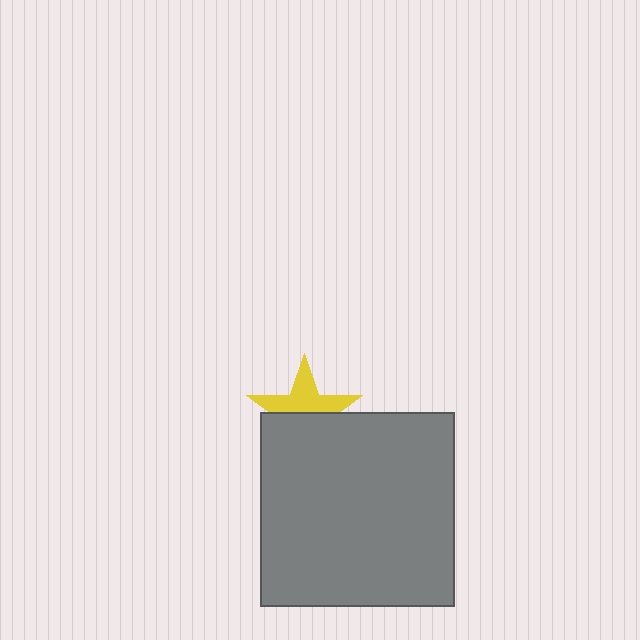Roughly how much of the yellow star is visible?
About half of it is visible (roughly 49%).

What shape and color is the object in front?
The object in front is a gray square.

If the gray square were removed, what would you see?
You would see the complete yellow star.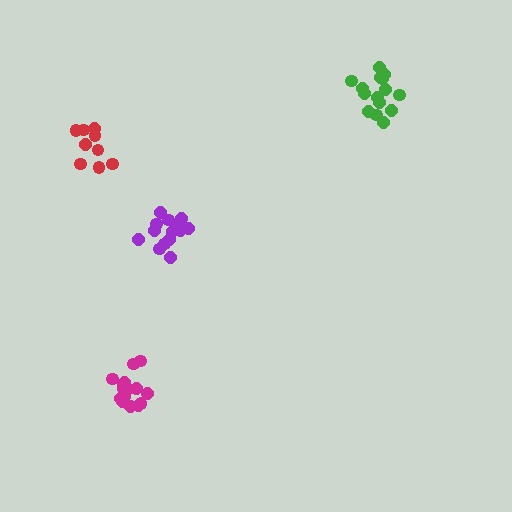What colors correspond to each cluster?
The clusters are colored: red, green, purple, magenta.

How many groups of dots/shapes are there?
There are 4 groups.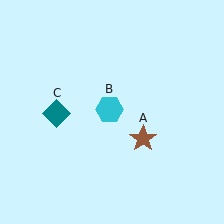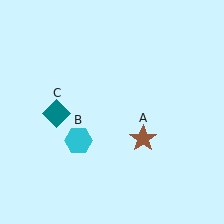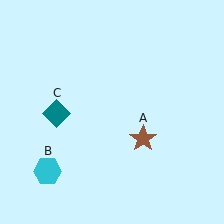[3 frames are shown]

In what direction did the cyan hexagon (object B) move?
The cyan hexagon (object B) moved down and to the left.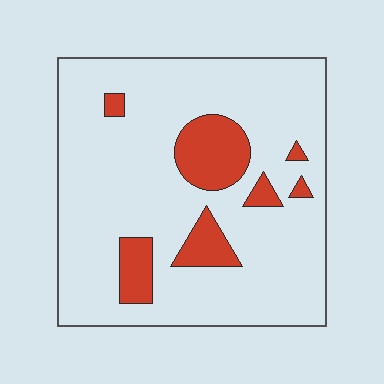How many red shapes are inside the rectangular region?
7.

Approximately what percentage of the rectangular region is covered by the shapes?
Approximately 15%.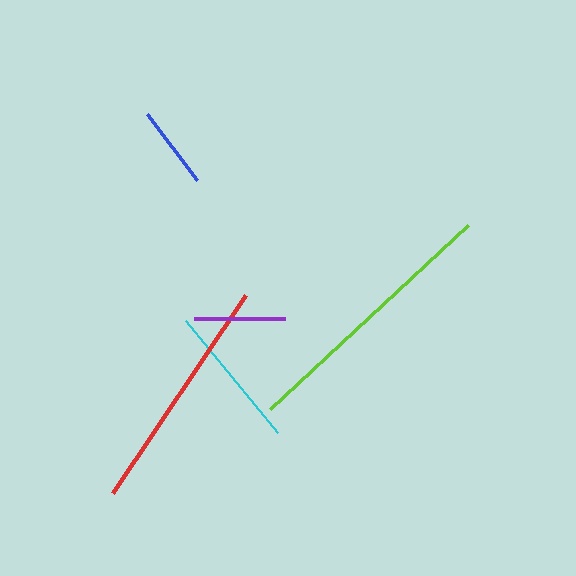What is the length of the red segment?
The red segment is approximately 238 pixels long.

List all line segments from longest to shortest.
From longest to shortest: lime, red, cyan, purple, blue.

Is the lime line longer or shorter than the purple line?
The lime line is longer than the purple line.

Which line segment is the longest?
The lime line is the longest at approximately 271 pixels.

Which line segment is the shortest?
The blue line is the shortest at approximately 83 pixels.